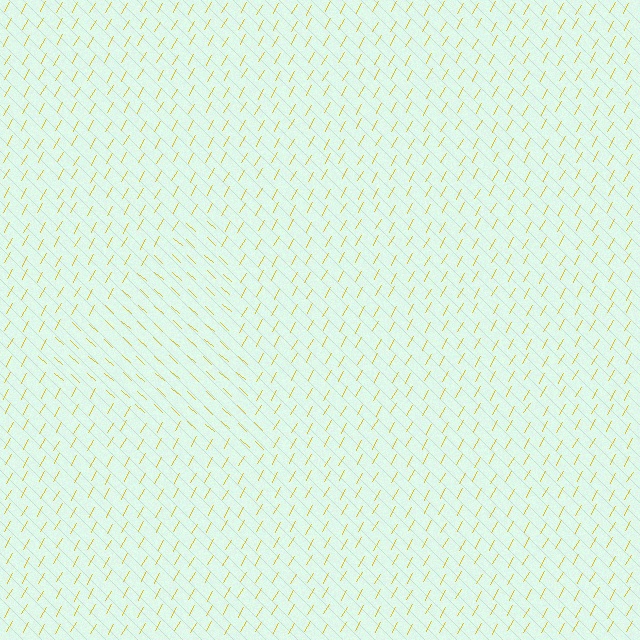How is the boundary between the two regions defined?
The boundary is defined purely by a change in line orientation (approximately 77 degrees difference). All lines are the same color and thickness.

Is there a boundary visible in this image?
Yes, there is a texture boundary formed by a change in line orientation.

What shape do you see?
I see a triangle.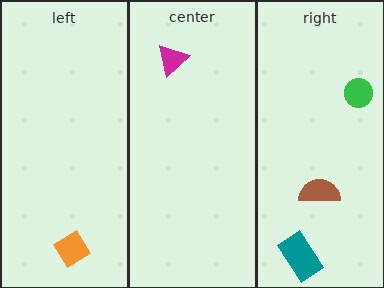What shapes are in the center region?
The magenta triangle.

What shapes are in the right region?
The green circle, the brown semicircle, the teal rectangle.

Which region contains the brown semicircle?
The right region.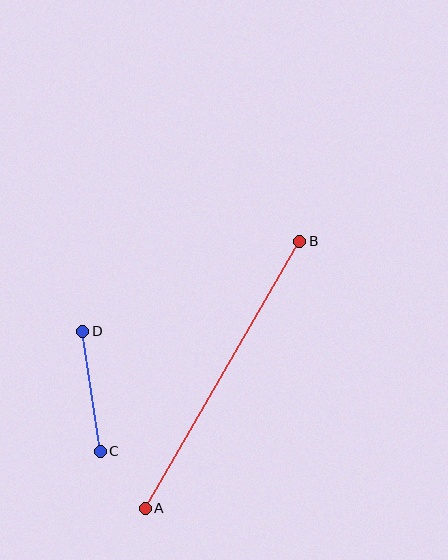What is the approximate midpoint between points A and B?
The midpoint is at approximately (223, 375) pixels.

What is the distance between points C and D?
The distance is approximately 121 pixels.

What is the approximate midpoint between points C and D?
The midpoint is at approximately (91, 391) pixels.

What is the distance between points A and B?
The distance is approximately 308 pixels.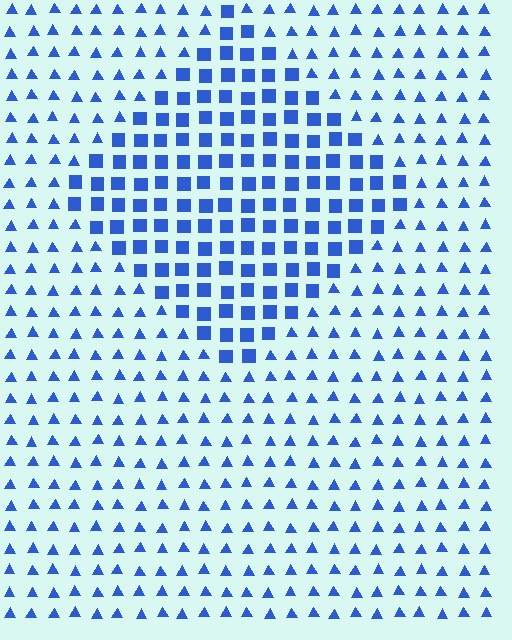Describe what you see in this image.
The image is filled with small blue elements arranged in a uniform grid. A diamond-shaped region contains squares, while the surrounding area contains triangles. The boundary is defined purely by the change in element shape.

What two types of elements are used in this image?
The image uses squares inside the diamond region and triangles outside it.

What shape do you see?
I see a diamond.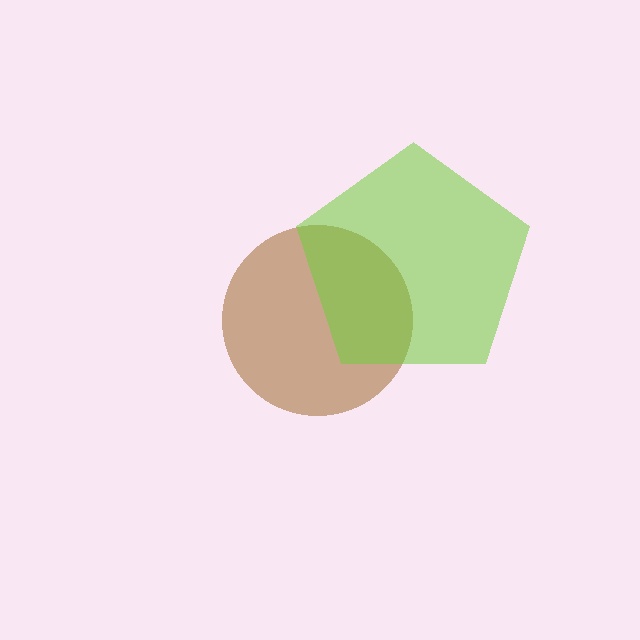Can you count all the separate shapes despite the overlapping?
Yes, there are 2 separate shapes.